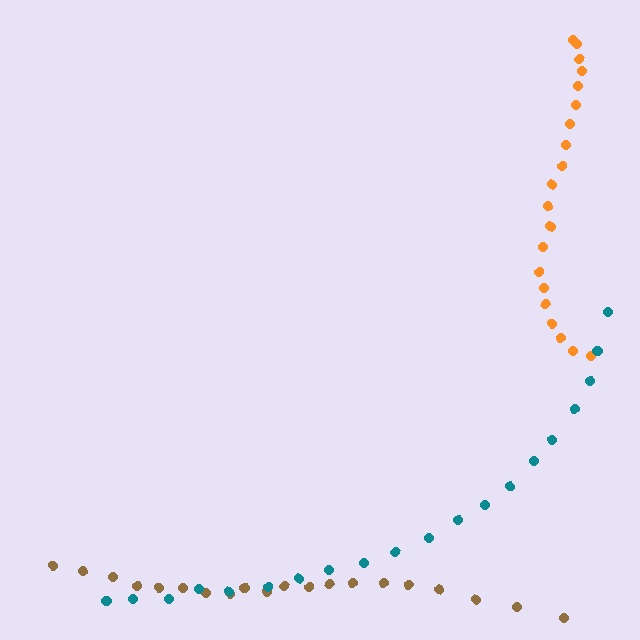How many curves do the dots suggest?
There are 3 distinct paths.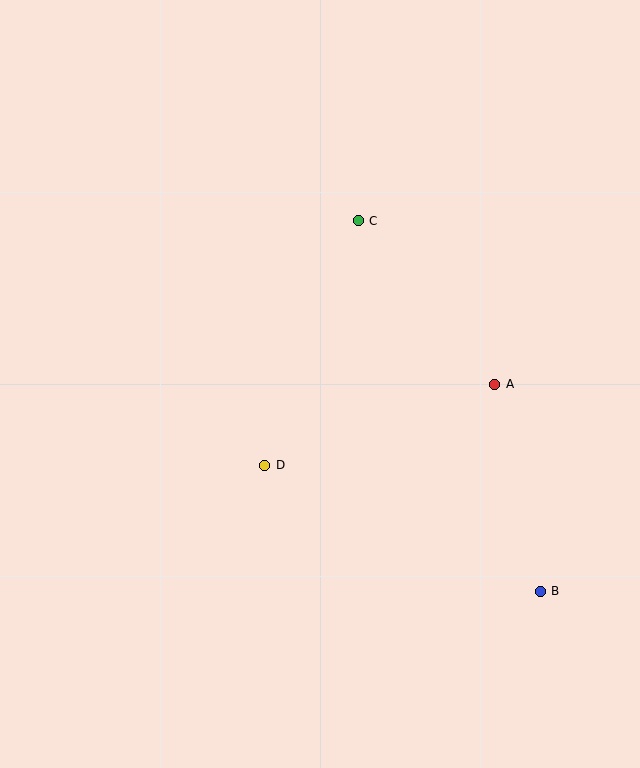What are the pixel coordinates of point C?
Point C is at (358, 221).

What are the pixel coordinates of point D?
Point D is at (265, 465).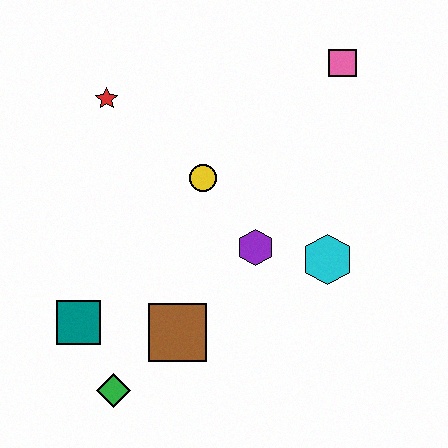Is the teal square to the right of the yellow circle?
No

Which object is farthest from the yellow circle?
The green diamond is farthest from the yellow circle.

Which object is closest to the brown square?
The green diamond is closest to the brown square.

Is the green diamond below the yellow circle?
Yes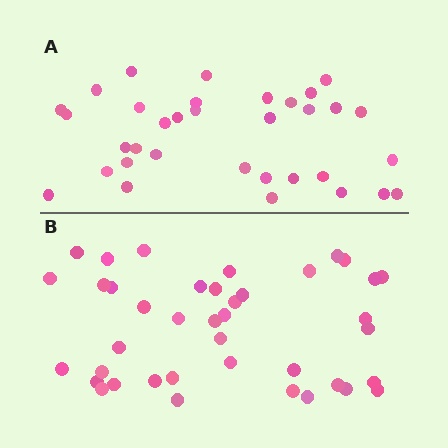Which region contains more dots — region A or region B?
Region B (the bottom region) has more dots.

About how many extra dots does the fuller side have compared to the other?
Region B has about 6 more dots than region A.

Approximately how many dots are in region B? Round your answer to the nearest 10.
About 40 dots.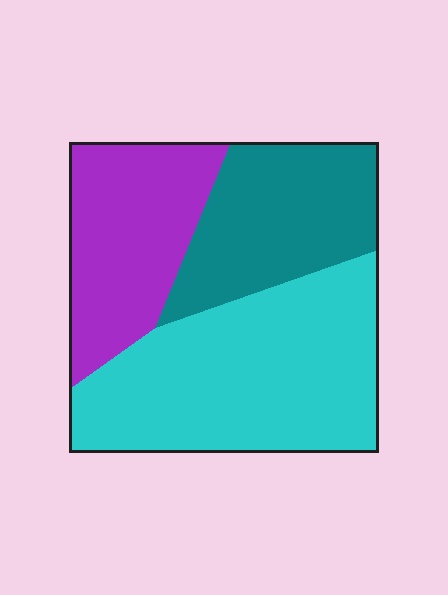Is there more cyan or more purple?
Cyan.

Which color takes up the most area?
Cyan, at roughly 45%.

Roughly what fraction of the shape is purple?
Purple takes up about one quarter (1/4) of the shape.